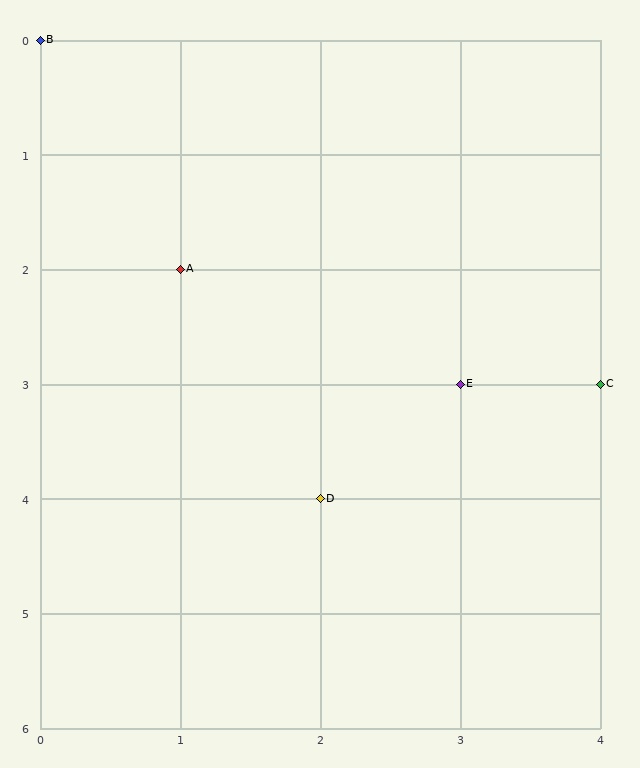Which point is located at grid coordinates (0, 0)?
Point B is at (0, 0).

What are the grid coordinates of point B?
Point B is at grid coordinates (0, 0).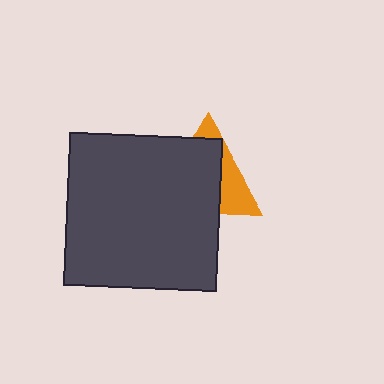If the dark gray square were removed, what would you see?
You would see the complete orange triangle.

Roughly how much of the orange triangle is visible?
A small part of it is visible (roughly 33%).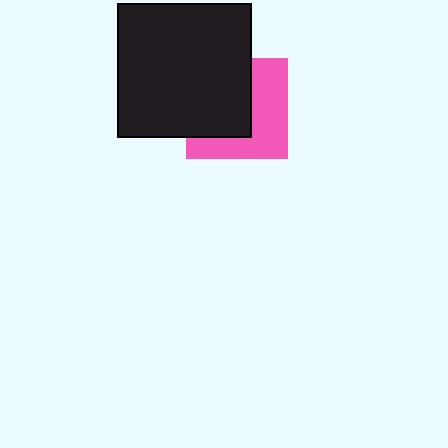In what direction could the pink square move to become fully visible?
The pink square could move toward the lower-right. That would shift it out from behind the black square entirely.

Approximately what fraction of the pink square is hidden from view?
Roughly 51% of the pink square is hidden behind the black square.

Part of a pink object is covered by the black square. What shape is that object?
It is a square.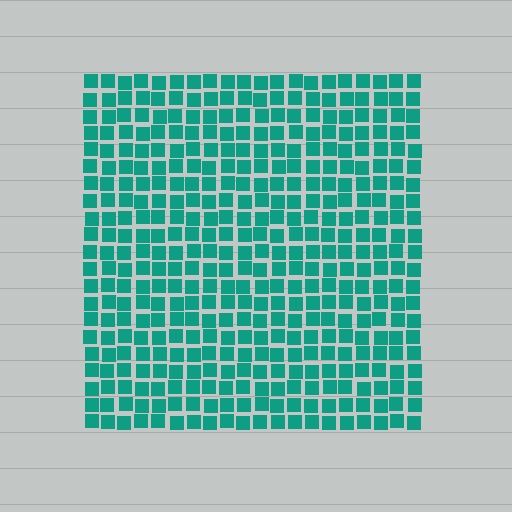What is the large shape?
The large shape is a square.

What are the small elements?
The small elements are squares.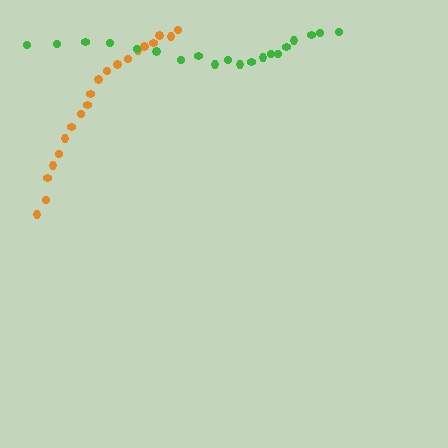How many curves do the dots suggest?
There are 2 distinct paths.